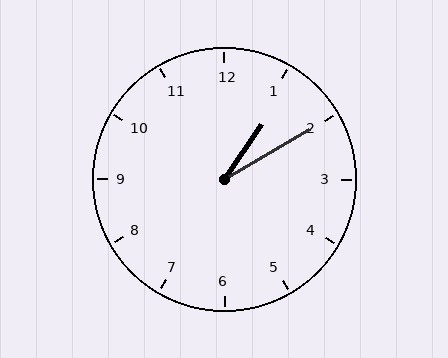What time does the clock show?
1:10.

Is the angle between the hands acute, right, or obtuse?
It is acute.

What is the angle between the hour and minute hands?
Approximately 25 degrees.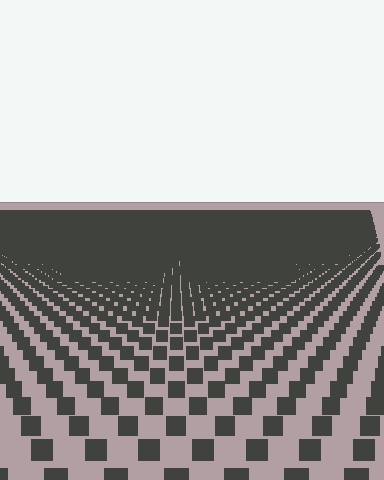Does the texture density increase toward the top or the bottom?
Density increases toward the top.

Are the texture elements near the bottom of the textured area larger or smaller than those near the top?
Larger. Near the bottom, elements are closer to the viewer and appear at a bigger on-screen size.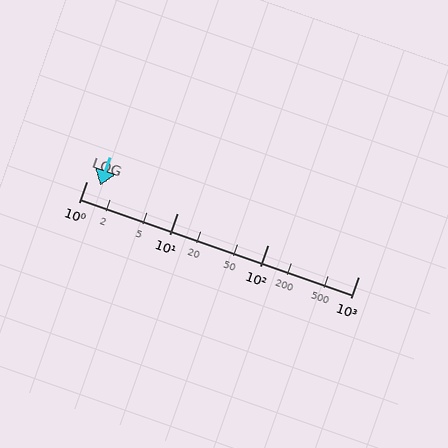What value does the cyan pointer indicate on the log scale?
The pointer indicates approximately 1.4.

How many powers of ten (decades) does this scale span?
The scale spans 3 decades, from 1 to 1000.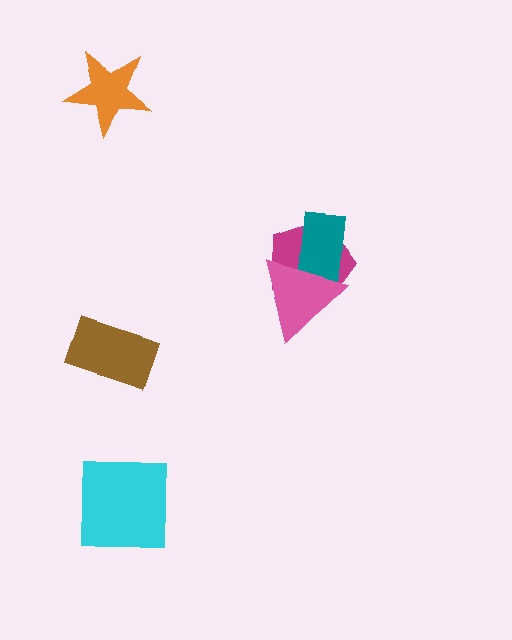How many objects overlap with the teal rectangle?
2 objects overlap with the teal rectangle.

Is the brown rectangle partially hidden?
No, no other shape covers it.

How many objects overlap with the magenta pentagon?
2 objects overlap with the magenta pentagon.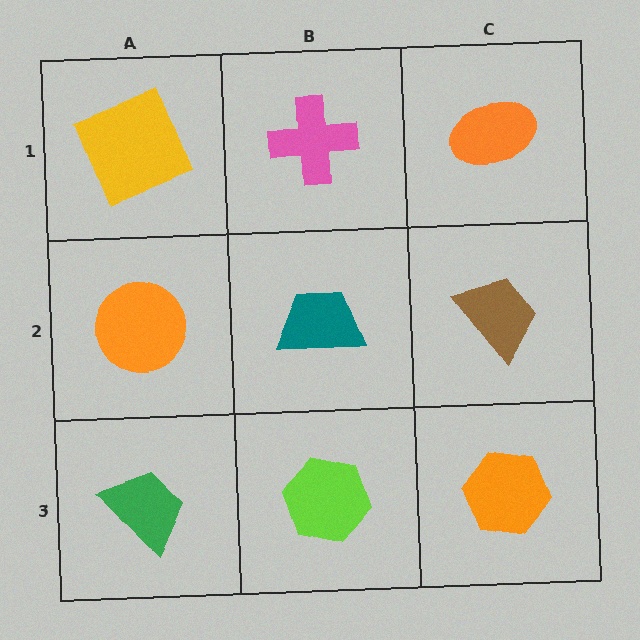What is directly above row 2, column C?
An orange ellipse.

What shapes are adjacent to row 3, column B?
A teal trapezoid (row 2, column B), a green trapezoid (row 3, column A), an orange hexagon (row 3, column C).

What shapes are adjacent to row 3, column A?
An orange circle (row 2, column A), a lime hexagon (row 3, column B).